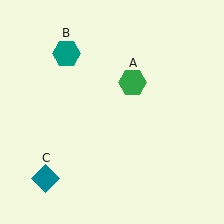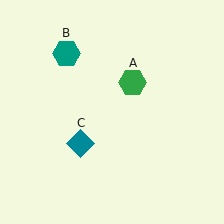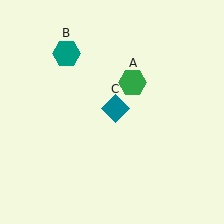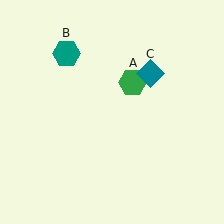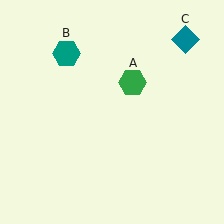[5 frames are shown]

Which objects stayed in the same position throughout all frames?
Green hexagon (object A) and teal hexagon (object B) remained stationary.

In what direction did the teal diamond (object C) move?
The teal diamond (object C) moved up and to the right.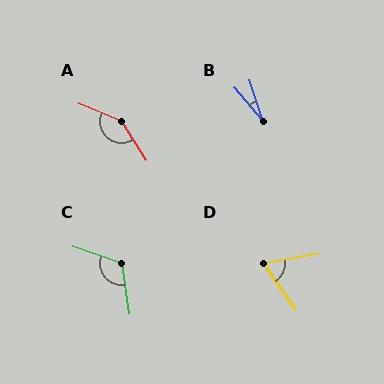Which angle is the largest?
A, at approximately 145 degrees.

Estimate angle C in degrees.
Approximately 116 degrees.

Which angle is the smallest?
B, at approximately 23 degrees.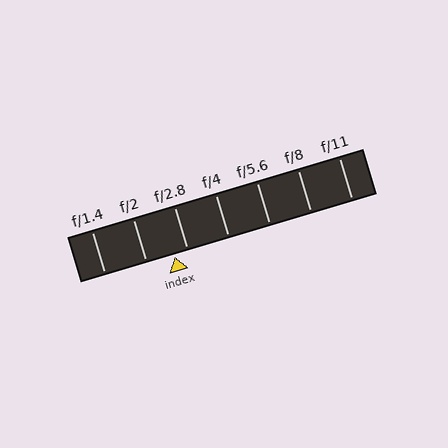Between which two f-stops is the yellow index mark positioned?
The index mark is between f/2 and f/2.8.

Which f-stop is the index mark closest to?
The index mark is closest to f/2.8.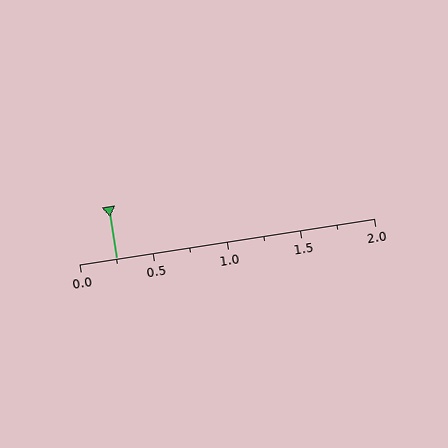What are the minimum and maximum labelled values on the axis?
The axis runs from 0.0 to 2.0.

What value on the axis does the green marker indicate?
The marker indicates approximately 0.25.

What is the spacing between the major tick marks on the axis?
The major ticks are spaced 0.5 apart.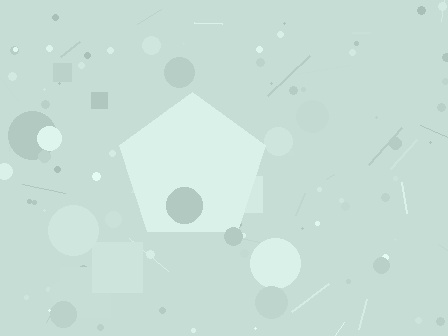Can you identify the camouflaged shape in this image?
The camouflaged shape is a pentagon.